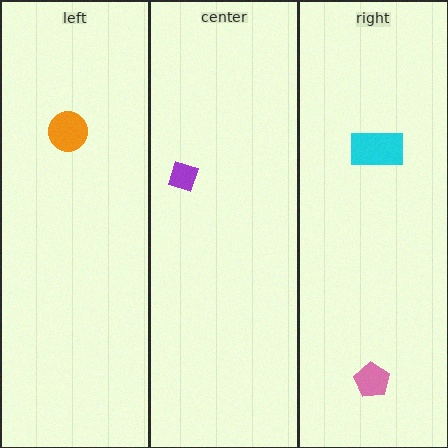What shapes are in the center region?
The purple diamond.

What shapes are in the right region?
The cyan rectangle, the pink pentagon.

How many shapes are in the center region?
1.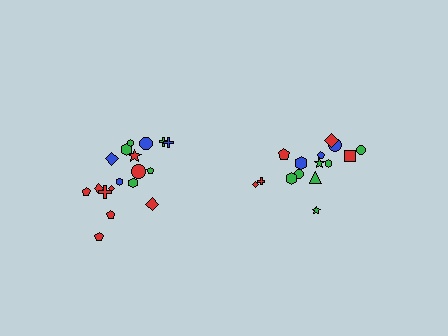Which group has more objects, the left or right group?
The left group.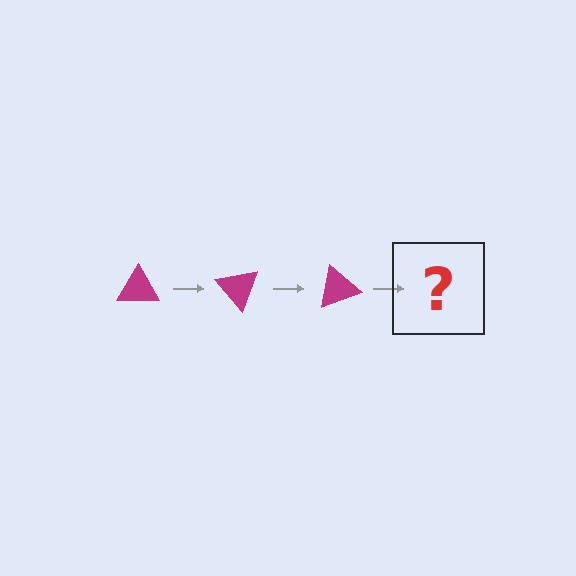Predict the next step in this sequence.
The next step is a magenta triangle rotated 150 degrees.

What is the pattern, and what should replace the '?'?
The pattern is that the triangle rotates 50 degrees each step. The '?' should be a magenta triangle rotated 150 degrees.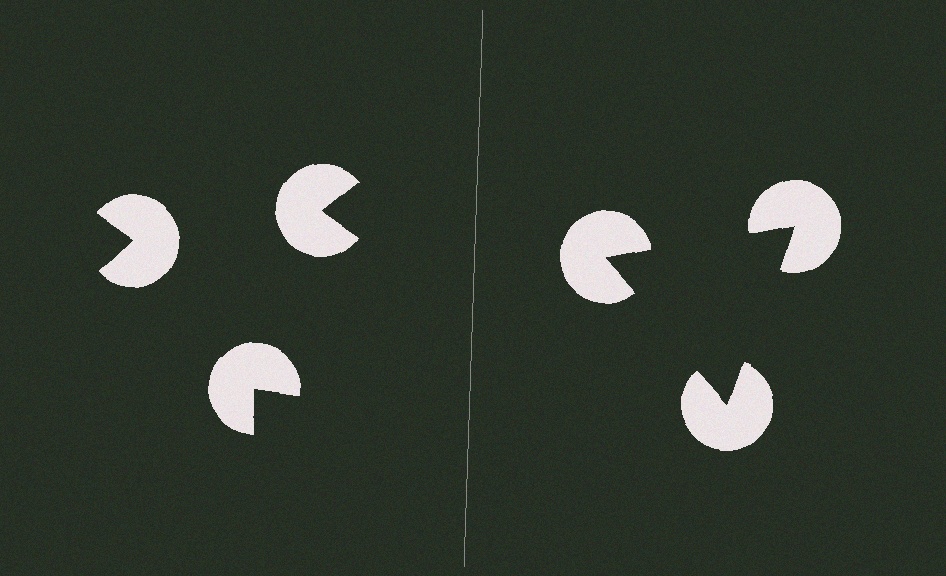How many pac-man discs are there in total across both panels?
6 — 3 on each side.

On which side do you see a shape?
An illusory triangle appears on the right side. On the left side the wedge cuts are rotated, so no coherent shape forms.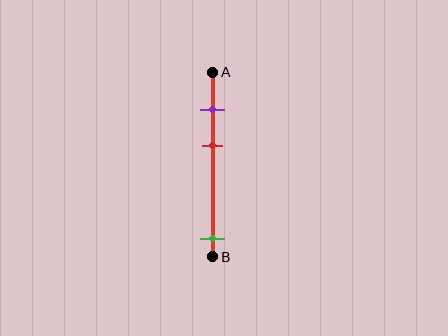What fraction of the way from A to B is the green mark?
The green mark is approximately 90% (0.9) of the way from A to B.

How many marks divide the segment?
There are 3 marks dividing the segment.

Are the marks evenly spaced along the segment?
No, the marks are not evenly spaced.